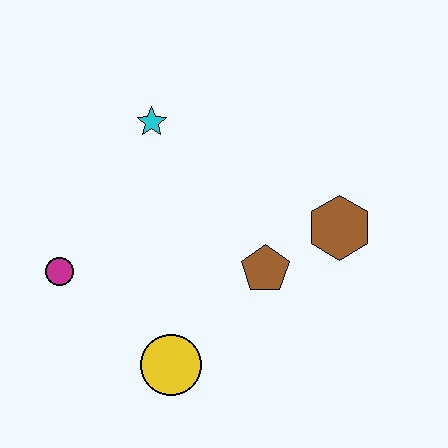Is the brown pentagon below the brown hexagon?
Yes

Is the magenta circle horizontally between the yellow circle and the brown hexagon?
No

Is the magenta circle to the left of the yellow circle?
Yes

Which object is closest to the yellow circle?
The brown pentagon is closest to the yellow circle.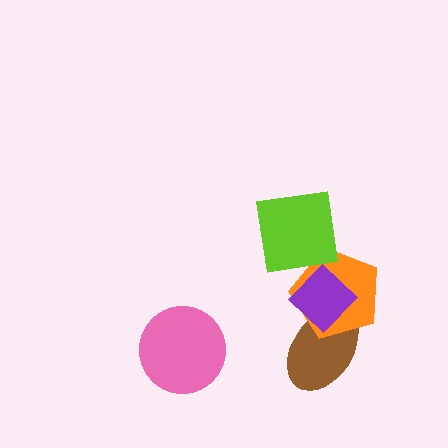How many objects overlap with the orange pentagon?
3 objects overlap with the orange pentagon.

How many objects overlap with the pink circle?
0 objects overlap with the pink circle.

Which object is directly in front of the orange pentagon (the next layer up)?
The purple diamond is directly in front of the orange pentagon.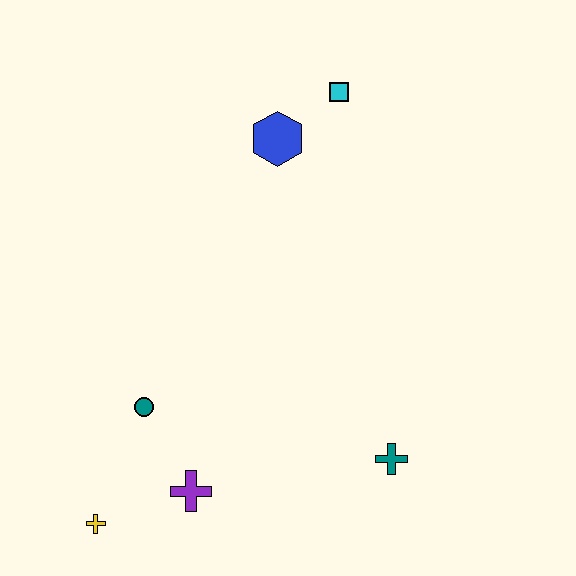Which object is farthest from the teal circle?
The cyan square is farthest from the teal circle.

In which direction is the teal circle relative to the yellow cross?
The teal circle is above the yellow cross.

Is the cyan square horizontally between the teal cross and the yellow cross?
Yes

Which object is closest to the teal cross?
The purple cross is closest to the teal cross.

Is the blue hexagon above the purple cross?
Yes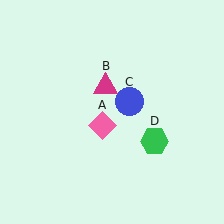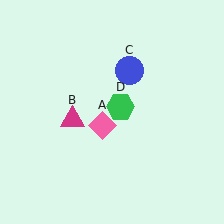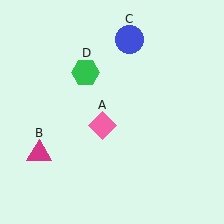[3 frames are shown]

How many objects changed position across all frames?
3 objects changed position: magenta triangle (object B), blue circle (object C), green hexagon (object D).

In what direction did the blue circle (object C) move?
The blue circle (object C) moved up.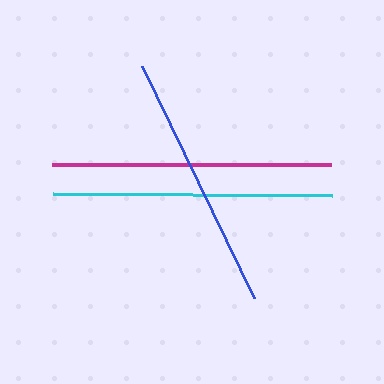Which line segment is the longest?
The magenta line is the longest at approximately 279 pixels.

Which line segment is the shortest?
The blue line is the shortest at approximately 258 pixels.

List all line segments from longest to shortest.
From longest to shortest: magenta, cyan, blue.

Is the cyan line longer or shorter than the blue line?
The cyan line is longer than the blue line.